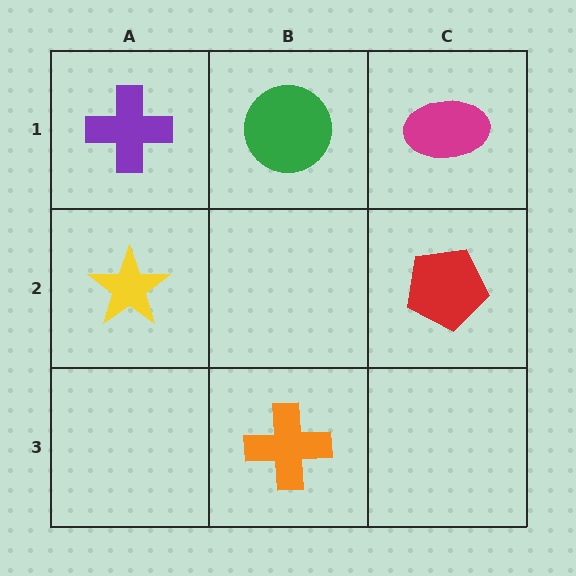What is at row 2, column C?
A red pentagon.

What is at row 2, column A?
A yellow star.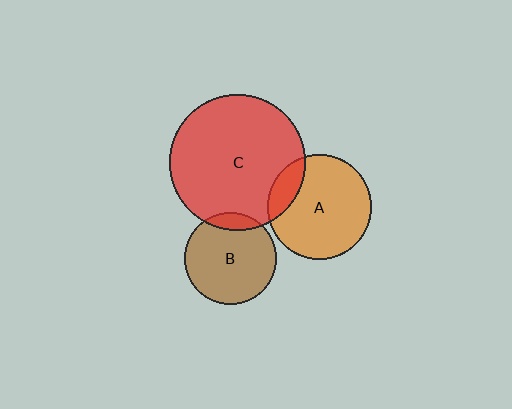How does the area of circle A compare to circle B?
Approximately 1.3 times.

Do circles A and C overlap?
Yes.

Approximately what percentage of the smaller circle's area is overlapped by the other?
Approximately 15%.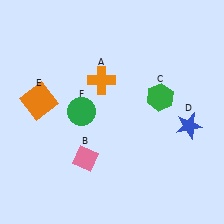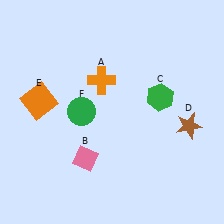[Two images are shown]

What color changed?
The star (D) changed from blue in Image 1 to brown in Image 2.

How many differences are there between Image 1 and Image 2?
There is 1 difference between the two images.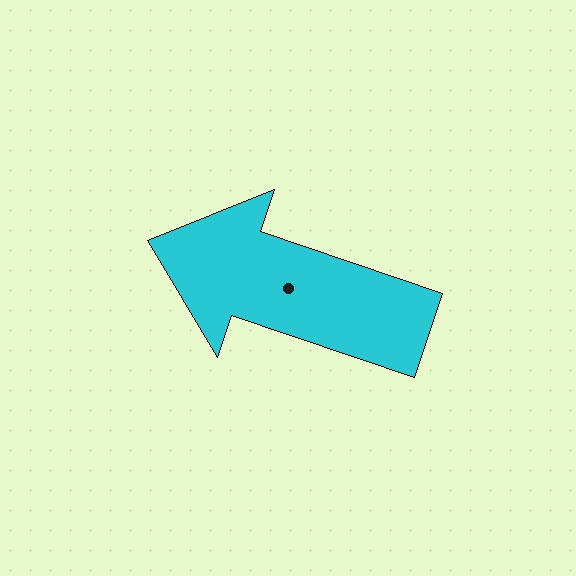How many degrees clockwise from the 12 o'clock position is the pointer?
Approximately 289 degrees.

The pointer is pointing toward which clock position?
Roughly 10 o'clock.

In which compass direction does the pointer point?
West.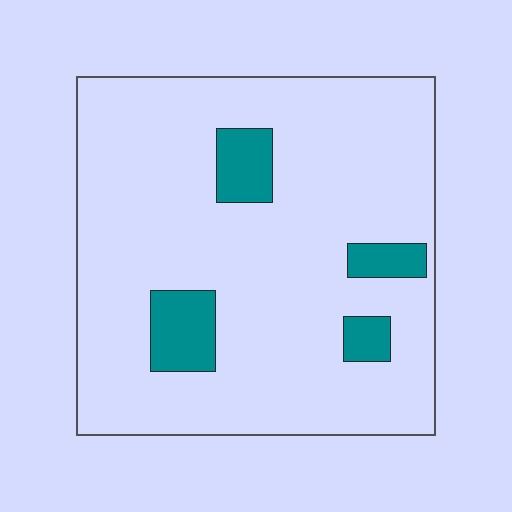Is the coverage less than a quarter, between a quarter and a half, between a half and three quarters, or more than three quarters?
Less than a quarter.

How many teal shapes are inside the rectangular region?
4.